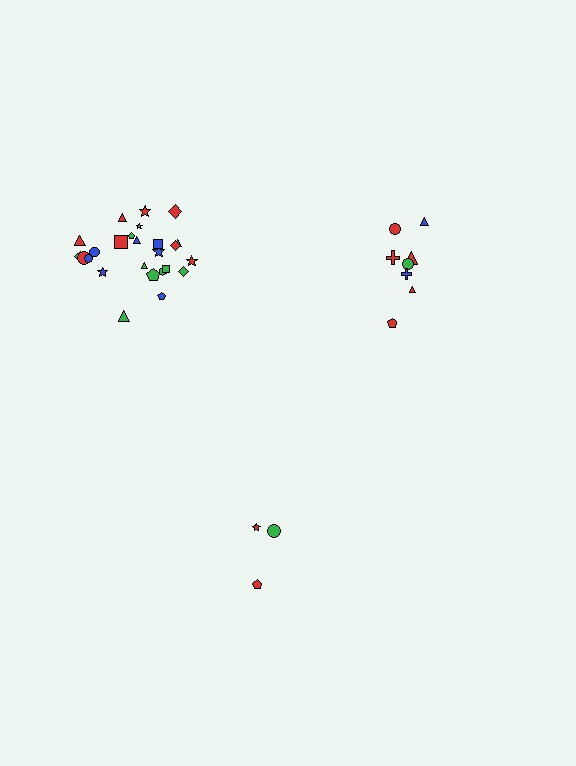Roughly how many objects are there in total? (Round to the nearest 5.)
Roughly 35 objects in total.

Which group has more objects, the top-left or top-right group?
The top-left group.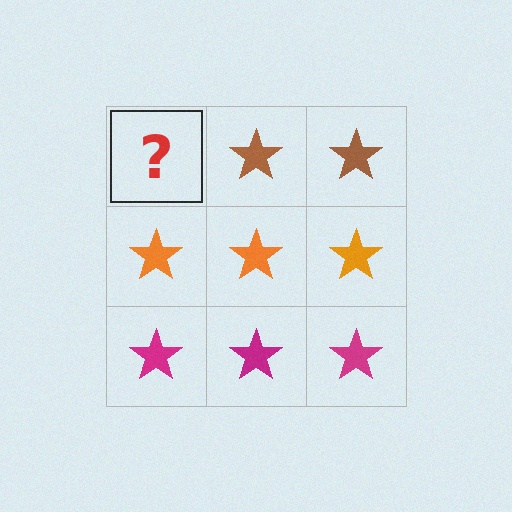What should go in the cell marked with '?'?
The missing cell should contain a brown star.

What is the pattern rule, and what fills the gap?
The rule is that each row has a consistent color. The gap should be filled with a brown star.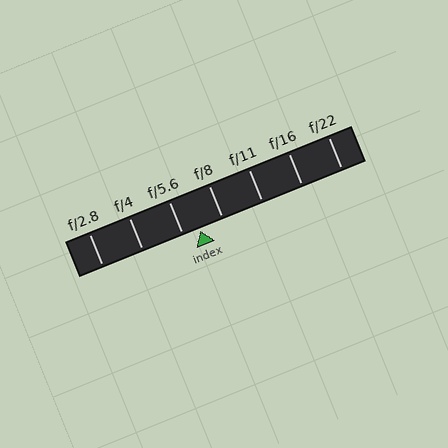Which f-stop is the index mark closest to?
The index mark is closest to f/5.6.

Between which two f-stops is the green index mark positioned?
The index mark is between f/5.6 and f/8.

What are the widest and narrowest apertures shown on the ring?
The widest aperture shown is f/2.8 and the narrowest is f/22.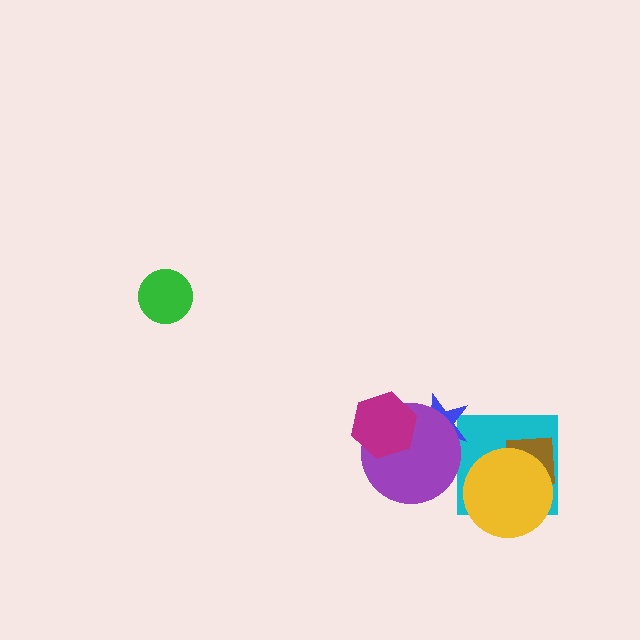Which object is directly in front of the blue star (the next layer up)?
The purple circle is directly in front of the blue star.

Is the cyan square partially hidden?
Yes, it is partially covered by another shape.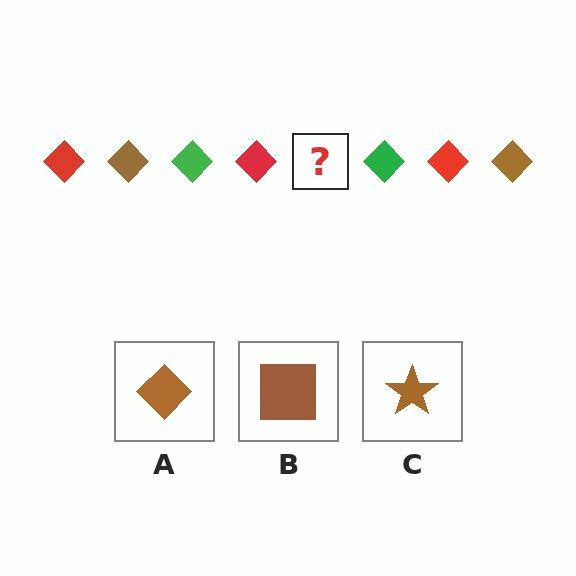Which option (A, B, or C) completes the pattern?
A.